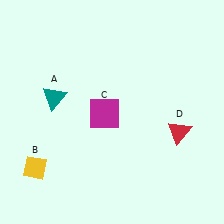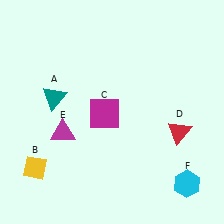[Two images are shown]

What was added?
A magenta triangle (E), a cyan hexagon (F) were added in Image 2.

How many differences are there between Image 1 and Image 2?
There are 2 differences between the two images.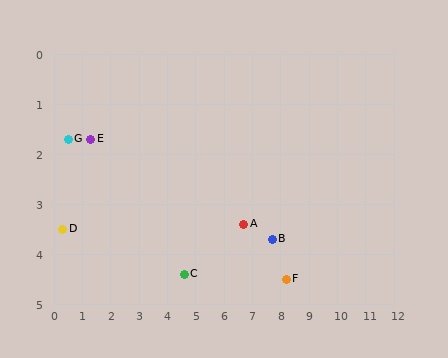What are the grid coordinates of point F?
Point F is at approximately (8.2, 4.5).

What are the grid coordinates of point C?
Point C is at approximately (4.6, 4.4).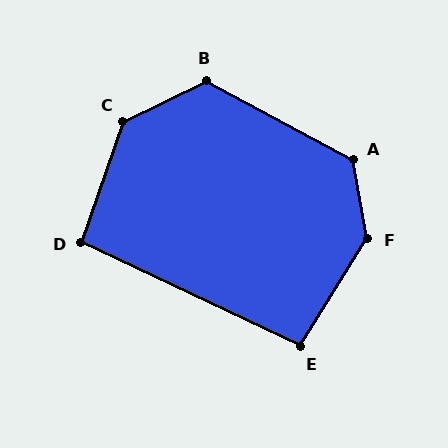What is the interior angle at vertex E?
Approximately 97 degrees (obtuse).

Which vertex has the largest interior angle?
F, at approximately 138 degrees.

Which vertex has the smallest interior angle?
D, at approximately 96 degrees.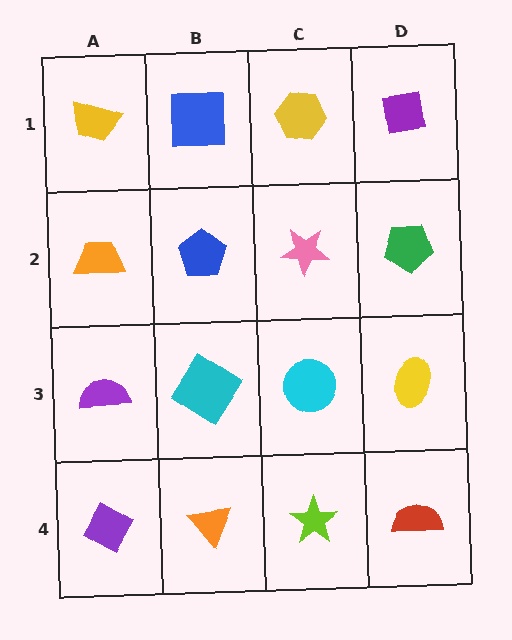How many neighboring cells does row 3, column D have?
3.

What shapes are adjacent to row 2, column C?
A yellow hexagon (row 1, column C), a cyan circle (row 3, column C), a blue pentagon (row 2, column B), a green pentagon (row 2, column D).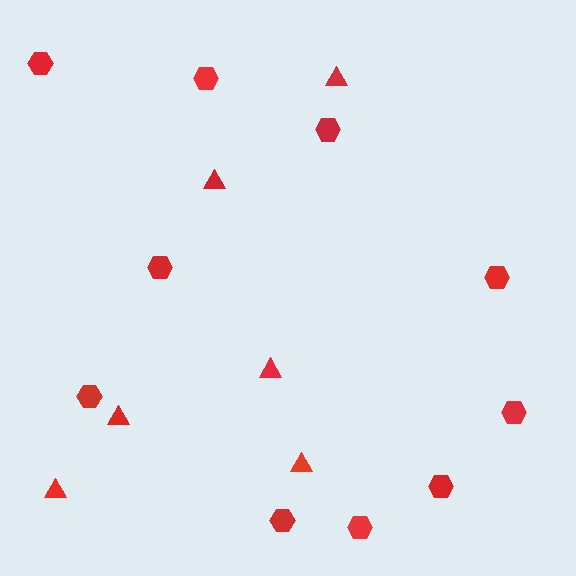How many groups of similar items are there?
There are 2 groups: one group of triangles (6) and one group of hexagons (10).